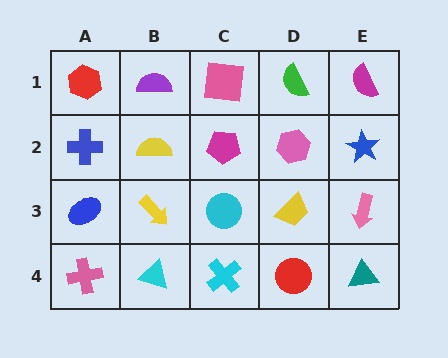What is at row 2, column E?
A blue star.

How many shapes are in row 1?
5 shapes.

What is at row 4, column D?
A red circle.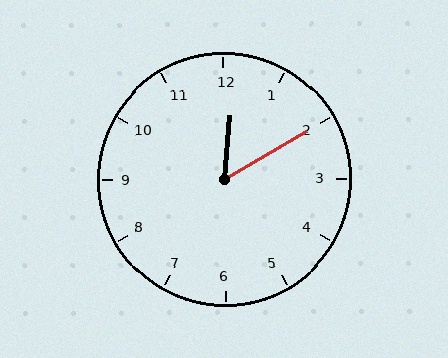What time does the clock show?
12:10.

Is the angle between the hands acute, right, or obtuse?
It is acute.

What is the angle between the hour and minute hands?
Approximately 55 degrees.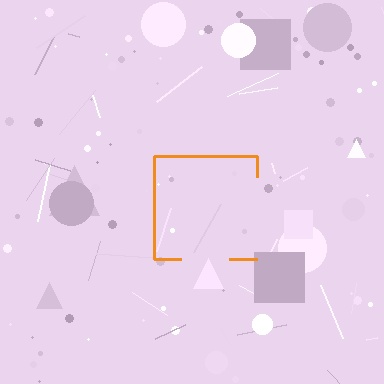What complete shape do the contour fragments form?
The contour fragments form a square.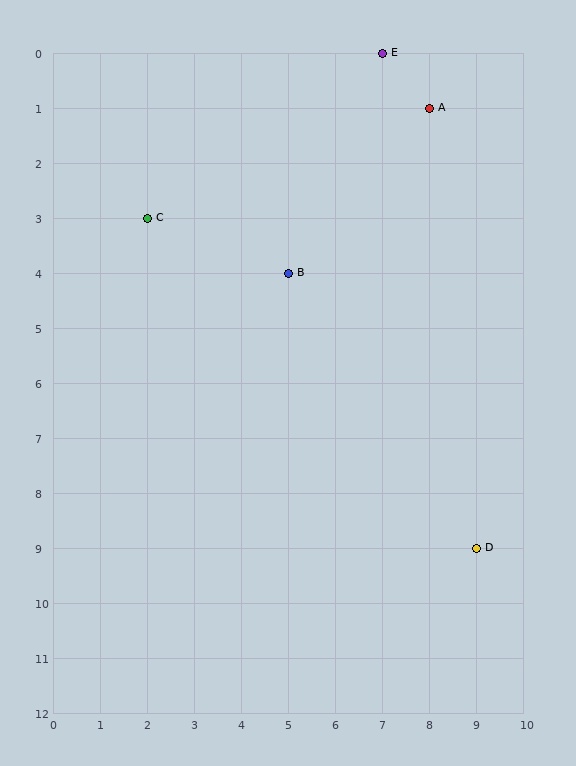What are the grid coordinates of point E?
Point E is at grid coordinates (7, 0).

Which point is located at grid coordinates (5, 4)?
Point B is at (5, 4).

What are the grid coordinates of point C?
Point C is at grid coordinates (2, 3).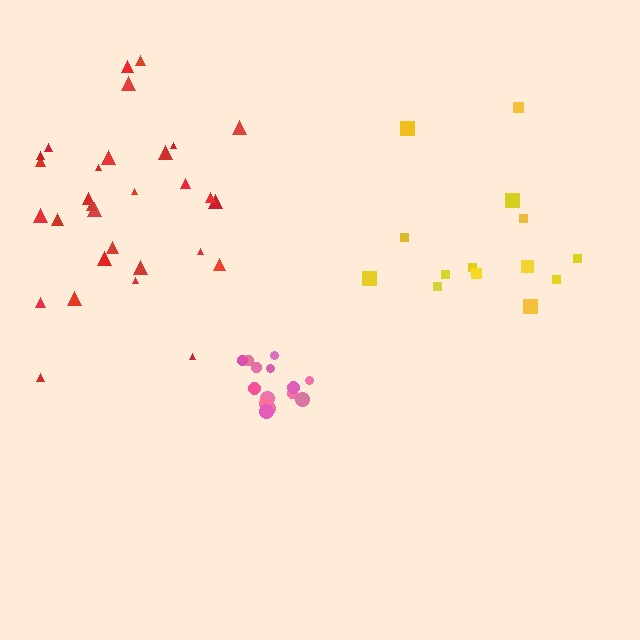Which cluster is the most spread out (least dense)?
Yellow.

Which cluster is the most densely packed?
Pink.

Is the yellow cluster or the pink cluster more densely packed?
Pink.